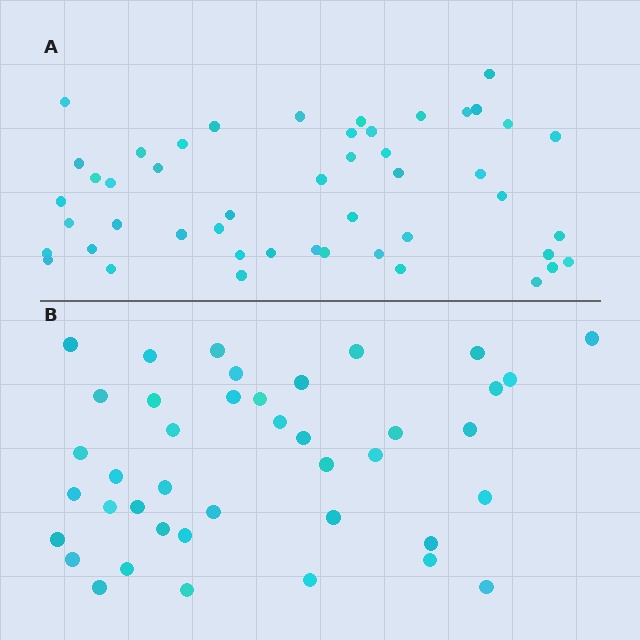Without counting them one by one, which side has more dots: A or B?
Region A (the top region) has more dots.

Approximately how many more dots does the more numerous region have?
Region A has roughly 8 or so more dots than region B.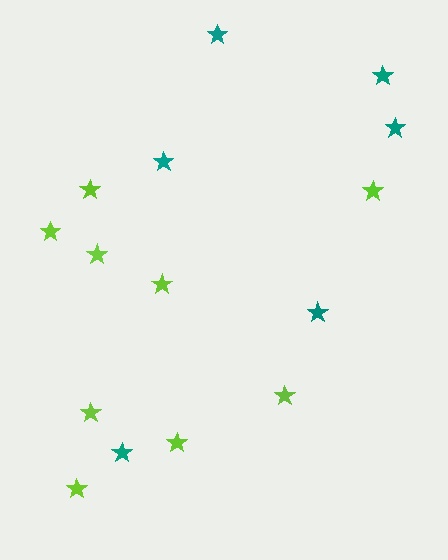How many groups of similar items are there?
There are 2 groups: one group of teal stars (6) and one group of lime stars (9).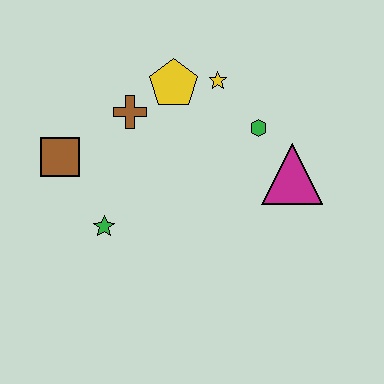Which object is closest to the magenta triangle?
The green hexagon is closest to the magenta triangle.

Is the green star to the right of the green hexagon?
No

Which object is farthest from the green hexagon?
The brown square is farthest from the green hexagon.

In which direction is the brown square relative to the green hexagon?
The brown square is to the left of the green hexagon.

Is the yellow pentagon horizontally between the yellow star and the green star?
Yes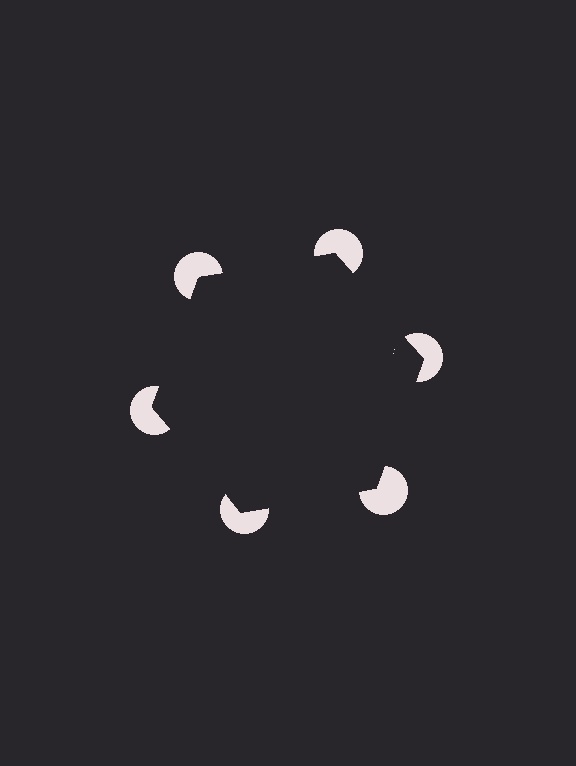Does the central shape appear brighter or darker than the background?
It typically appears slightly darker than the background, even though no actual brightness change is drawn.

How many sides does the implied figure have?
6 sides.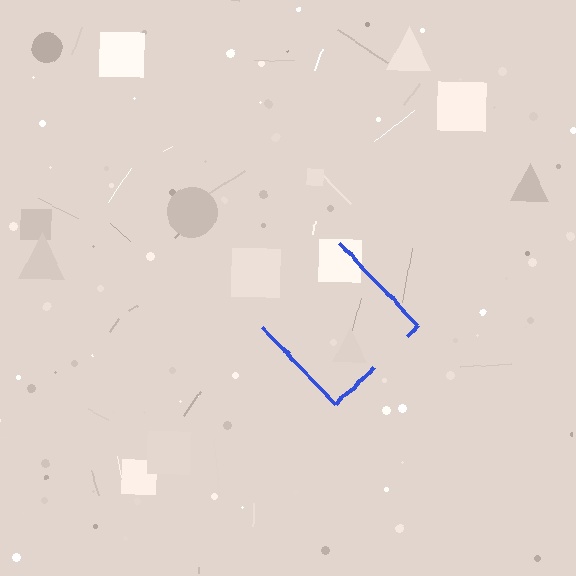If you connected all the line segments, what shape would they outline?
They would outline a diamond.